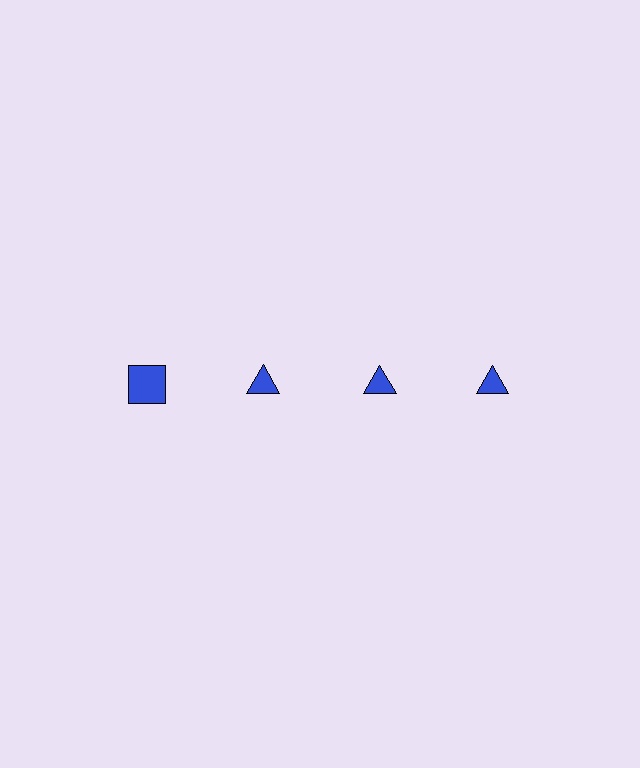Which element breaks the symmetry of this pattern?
The blue square in the top row, leftmost column breaks the symmetry. All other shapes are blue triangles.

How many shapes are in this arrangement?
There are 4 shapes arranged in a grid pattern.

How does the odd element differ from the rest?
It has a different shape: square instead of triangle.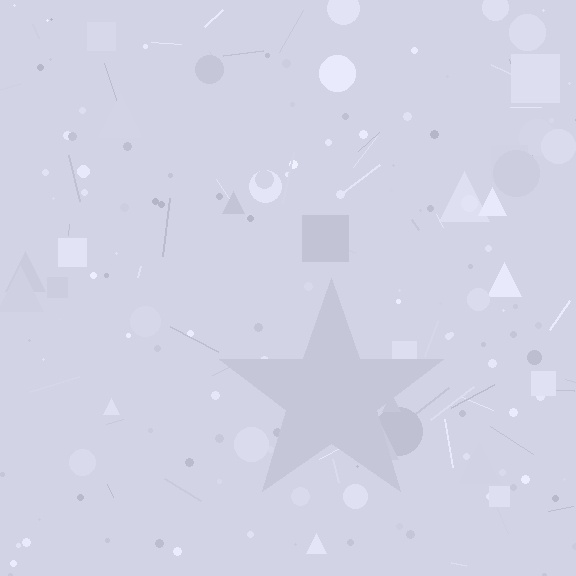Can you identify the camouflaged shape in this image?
The camouflaged shape is a star.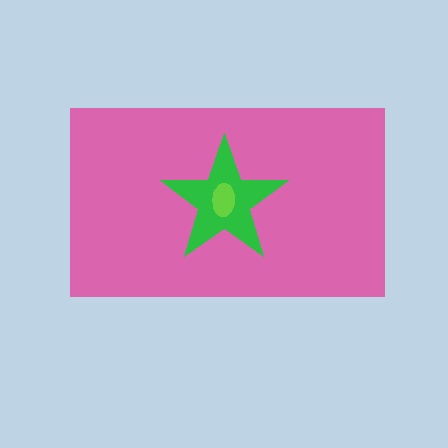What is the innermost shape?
The lime ellipse.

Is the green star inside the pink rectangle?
Yes.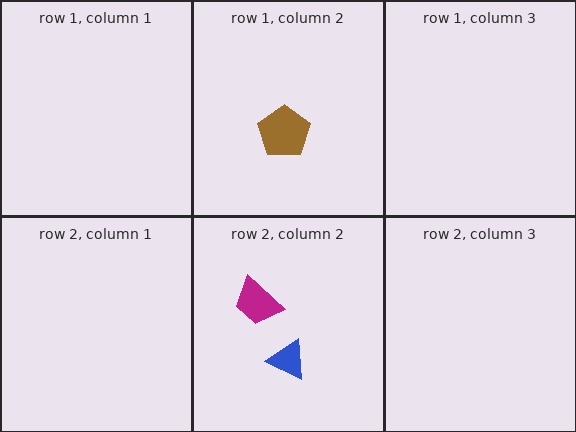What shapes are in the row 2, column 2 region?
The blue triangle, the magenta trapezoid.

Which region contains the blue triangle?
The row 2, column 2 region.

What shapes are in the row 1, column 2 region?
The brown pentagon.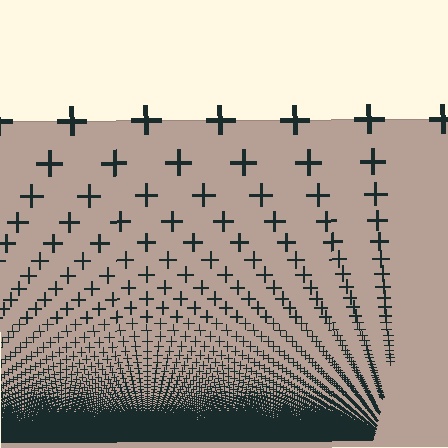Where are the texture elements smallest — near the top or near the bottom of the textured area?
Near the bottom.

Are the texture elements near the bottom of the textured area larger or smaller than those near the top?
Smaller. The gradient is inverted — elements near the bottom are smaller and denser.